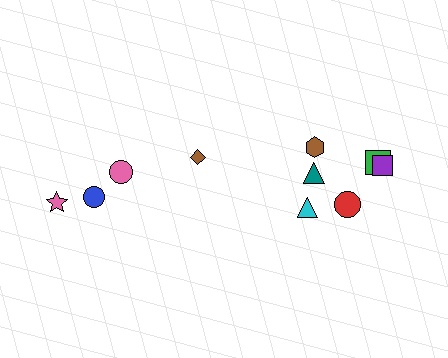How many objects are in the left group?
There are 4 objects.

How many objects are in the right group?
There are 6 objects.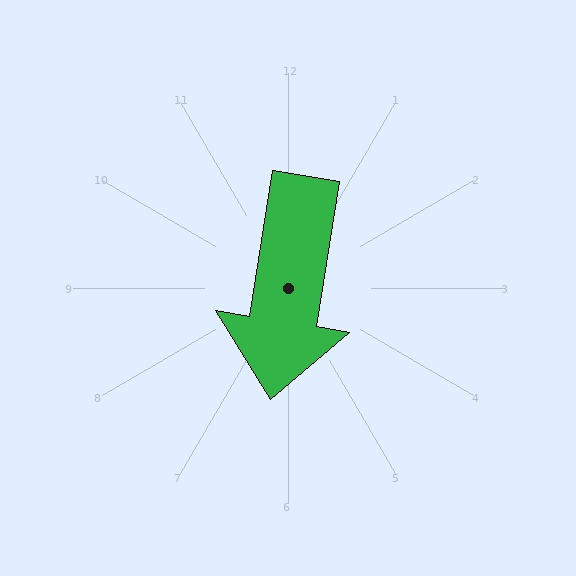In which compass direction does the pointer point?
South.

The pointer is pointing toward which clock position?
Roughly 6 o'clock.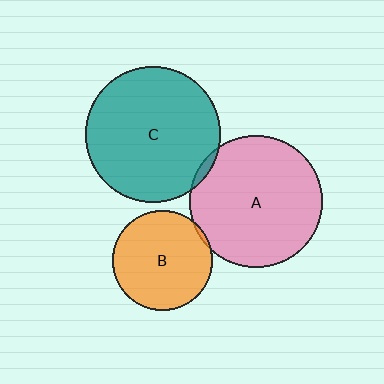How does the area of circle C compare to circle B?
Approximately 1.8 times.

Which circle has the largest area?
Circle C (teal).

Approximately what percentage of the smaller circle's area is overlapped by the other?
Approximately 5%.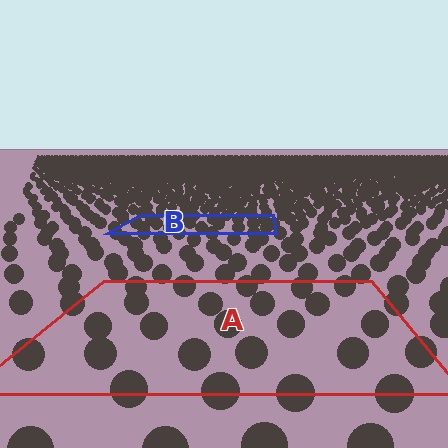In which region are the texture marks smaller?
The texture marks are smaller in region B, because it is farther away.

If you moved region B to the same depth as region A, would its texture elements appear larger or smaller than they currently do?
They would appear larger. At a closer depth, the same texture elements are projected at a bigger on-screen size.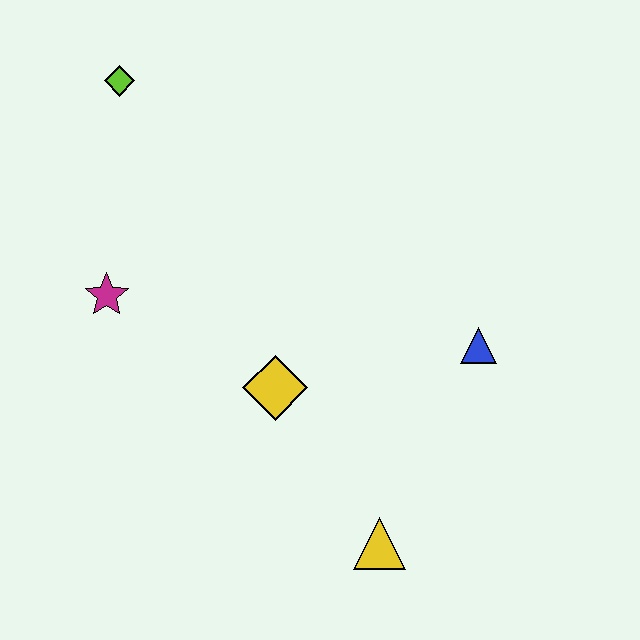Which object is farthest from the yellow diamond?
The lime diamond is farthest from the yellow diamond.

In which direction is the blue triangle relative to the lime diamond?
The blue triangle is to the right of the lime diamond.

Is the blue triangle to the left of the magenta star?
No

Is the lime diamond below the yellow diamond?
No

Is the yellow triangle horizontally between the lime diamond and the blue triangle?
Yes